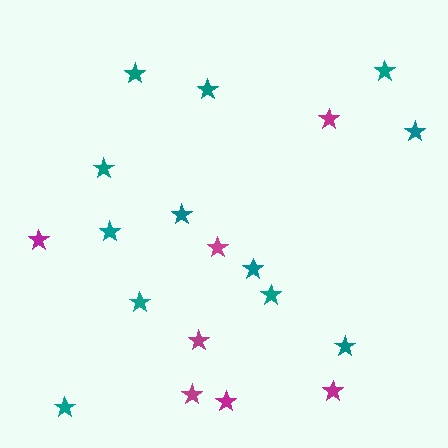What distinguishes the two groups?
There are 2 groups: one group of magenta stars (7) and one group of teal stars (12).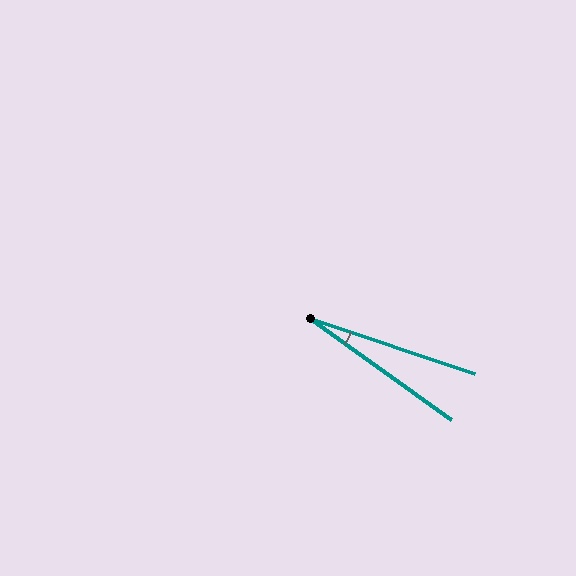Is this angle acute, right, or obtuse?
It is acute.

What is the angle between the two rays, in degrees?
Approximately 17 degrees.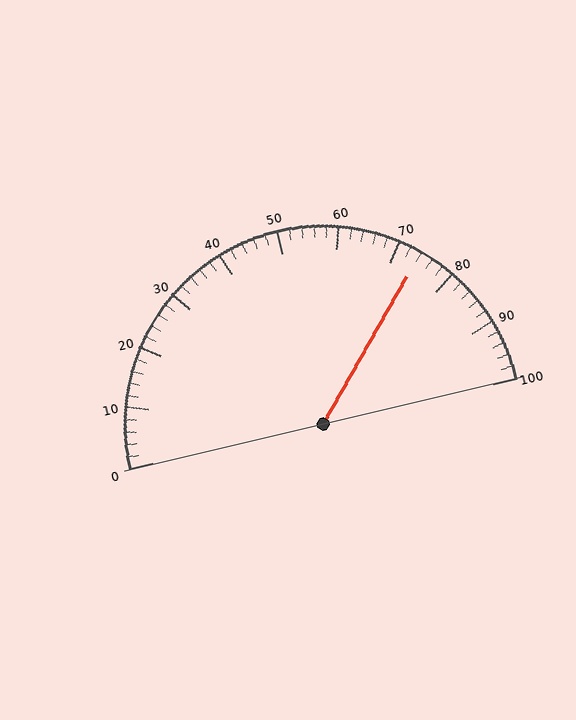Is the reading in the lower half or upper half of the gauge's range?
The reading is in the upper half of the range (0 to 100).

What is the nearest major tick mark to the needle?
The nearest major tick mark is 70.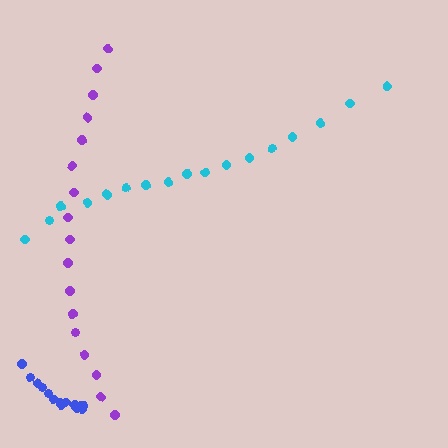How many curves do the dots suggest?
There are 3 distinct paths.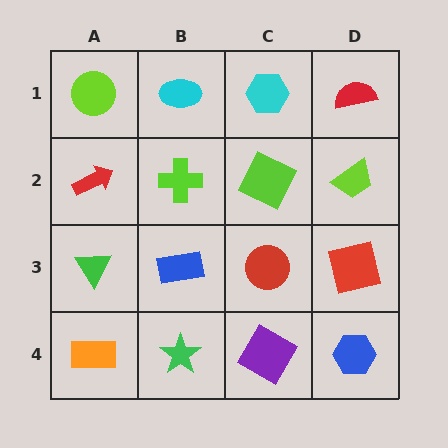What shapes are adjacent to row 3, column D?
A lime trapezoid (row 2, column D), a blue hexagon (row 4, column D), a red circle (row 3, column C).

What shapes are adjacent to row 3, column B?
A lime cross (row 2, column B), a green star (row 4, column B), a green triangle (row 3, column A), a red circle (row 3, column C).